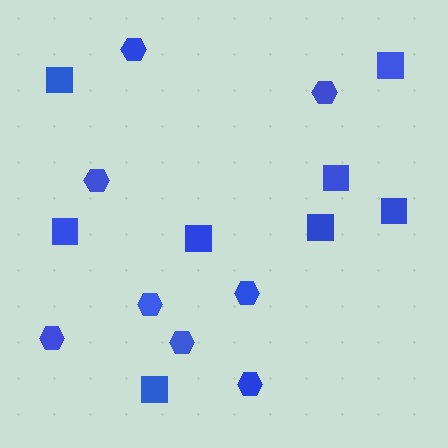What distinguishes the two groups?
There are 2 groups: one group of hexagons (8) and one group of squares (8).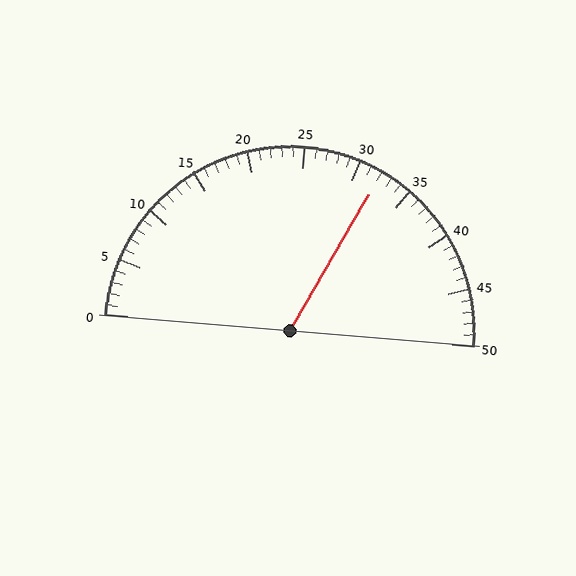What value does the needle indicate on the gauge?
The needle indicates approximately 32.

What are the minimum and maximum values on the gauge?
The gauge ranges from 0 to 50.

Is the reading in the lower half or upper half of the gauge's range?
The reading is in the upper half of the range (0 to 50).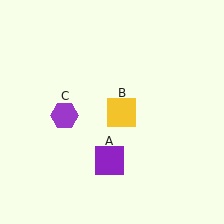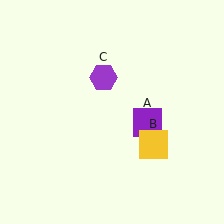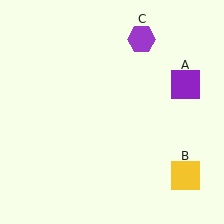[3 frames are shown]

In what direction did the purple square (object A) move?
The purple square (object A) moved up and to the right.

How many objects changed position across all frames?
3 objects changed position: purple square (object A), yellow square (object B), purple hexagon (object C).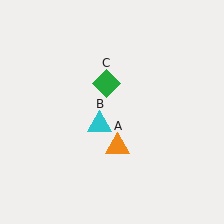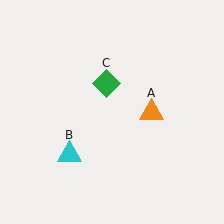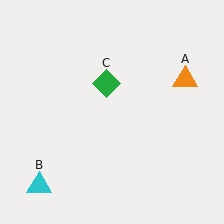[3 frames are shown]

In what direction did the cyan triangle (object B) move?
The cyan triangle (object B) moved down and to the left.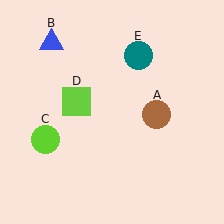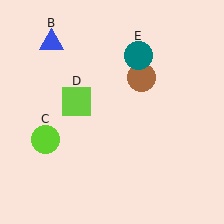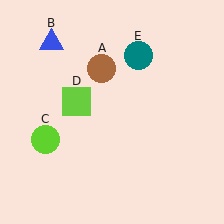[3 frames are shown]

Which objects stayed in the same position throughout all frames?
Blue triangle (object B) and lime circle (object C) and lime square (object D) and teal circle (object E) remained stationary.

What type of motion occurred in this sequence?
The brown circle (object A) rotated counterclockwise around the center of the scene.